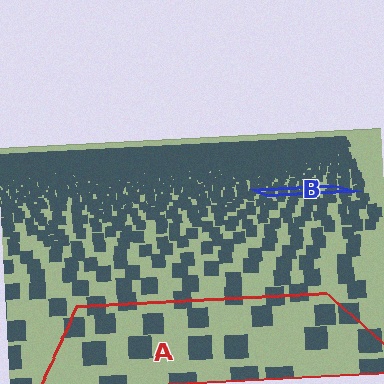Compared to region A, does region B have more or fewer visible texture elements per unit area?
Region B has more texture elements per unit area — they are packed more densely because it is farther away.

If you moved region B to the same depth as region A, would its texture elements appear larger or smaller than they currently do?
They would appear larger. At a closer depth, the same texture elements are projected at a bigger on-screen size.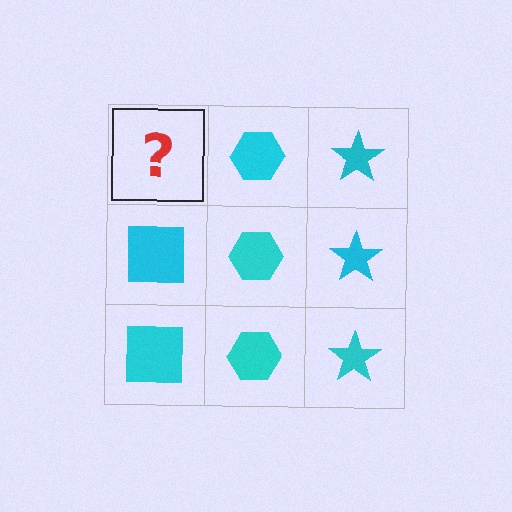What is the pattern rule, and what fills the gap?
The rule is that each column has a consistent shape. The gap should be filled with a cyan square.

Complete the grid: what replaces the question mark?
The question mark should be replaced with a cyan square.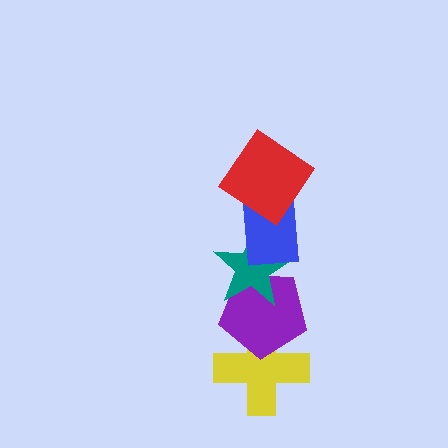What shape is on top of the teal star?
The blue rectangle is on top of the teal star.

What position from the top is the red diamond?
The red diamond is 1st from the top.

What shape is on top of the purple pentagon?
The teal star is on top of the purple pentagon.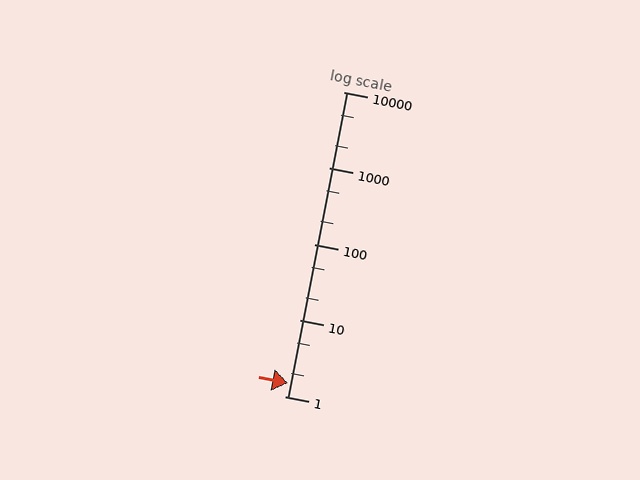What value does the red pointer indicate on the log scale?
The pointer indicates approximately 1.5.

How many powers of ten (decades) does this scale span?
The scale spans 4 decades, from 1 to 10000.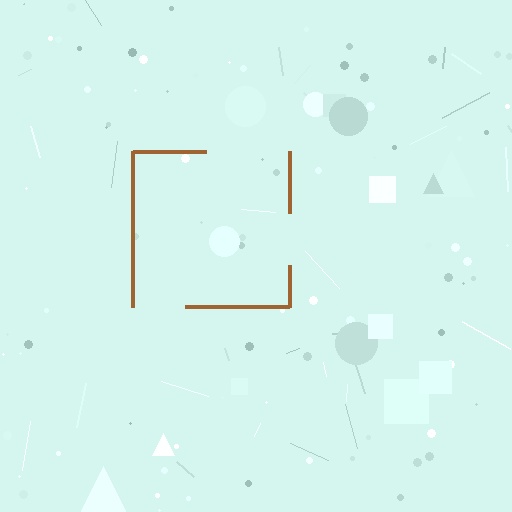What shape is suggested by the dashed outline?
The dashed outline suggests a square.